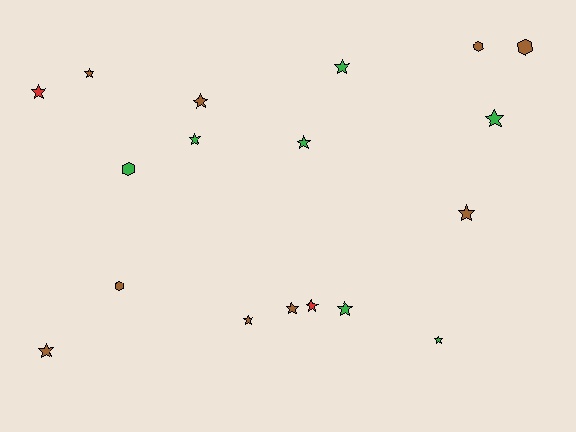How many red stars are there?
There are 2 red stars.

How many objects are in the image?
There are 18 objects.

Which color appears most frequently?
Brown, with 9 objects.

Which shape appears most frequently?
Star, with 14 objects.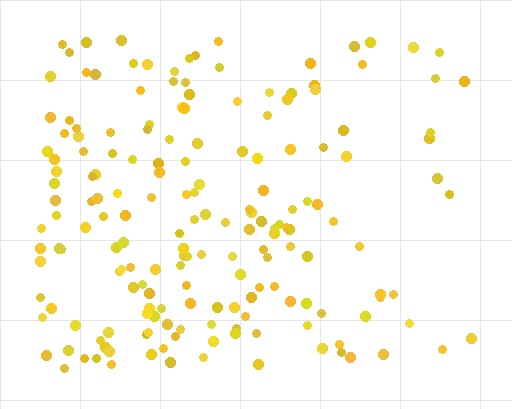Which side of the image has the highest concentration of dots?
The left.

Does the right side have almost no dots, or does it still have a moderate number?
Still a moderate number, just noticeably fewer than the left.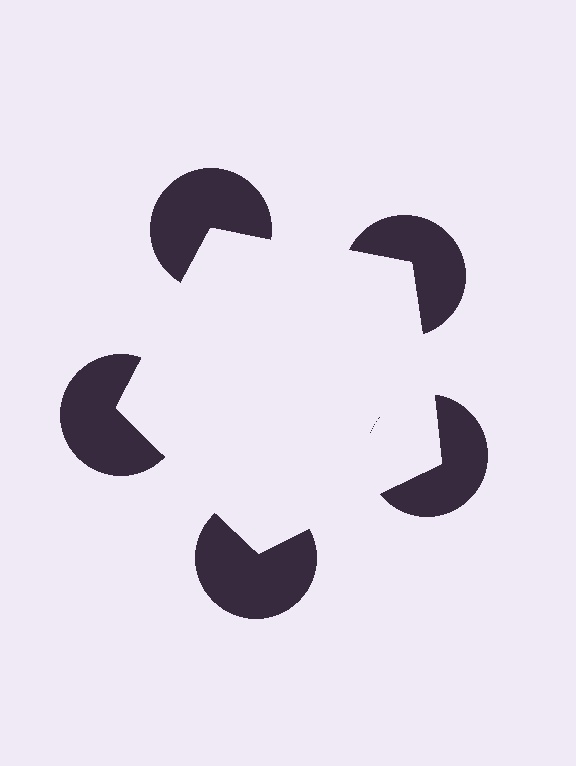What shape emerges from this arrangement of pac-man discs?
An illusory pentagon — its edges are inferred from the aligned wedge cuts in the pac-man discs, not physically drawn.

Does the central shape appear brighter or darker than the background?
It typically appears slightly brighter than the background, even though no actual brightness change is drawn.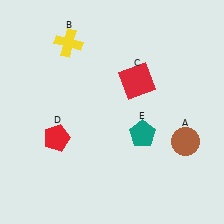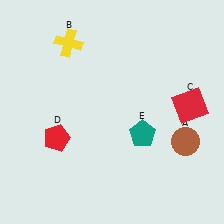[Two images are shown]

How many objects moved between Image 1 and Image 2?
1 object moved between the two images.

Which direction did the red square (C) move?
The red square (C) moved right.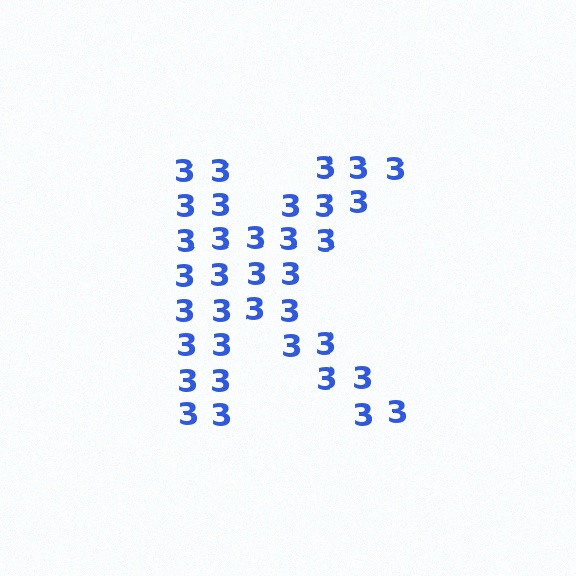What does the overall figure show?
The overall figure shows the letter K.